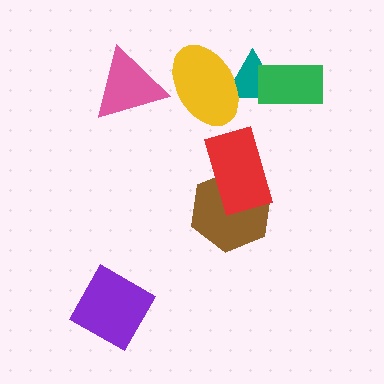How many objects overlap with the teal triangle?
2 objects overlap with the teal triangle.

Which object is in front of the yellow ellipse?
The pink triangle is in front of the yellow ellipse.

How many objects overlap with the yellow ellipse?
2 objects overlap with the yellow ellipse.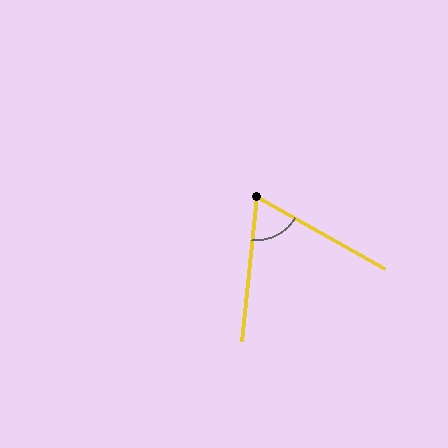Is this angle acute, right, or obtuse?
It is acute.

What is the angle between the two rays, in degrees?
Approximately 67 degrees.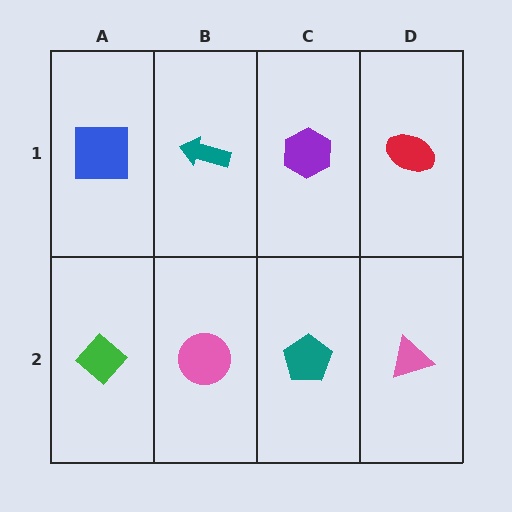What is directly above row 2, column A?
A blue square.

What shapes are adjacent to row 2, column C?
A purple hexagon (row 1, column C), a pink circle (row 2, column B), a pink triangle (row 2, column D).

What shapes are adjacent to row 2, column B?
A teal arrow (row 1, column B), a green diamond (row 2, column A), a teal pentagon (row 2, column C).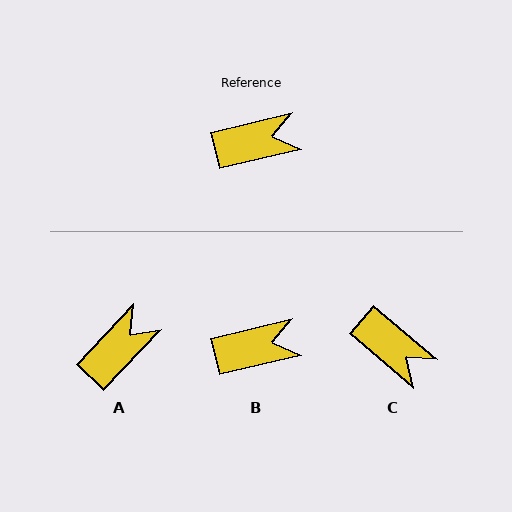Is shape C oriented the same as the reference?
No, it is off by about 54 degrees.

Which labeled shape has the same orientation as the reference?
B.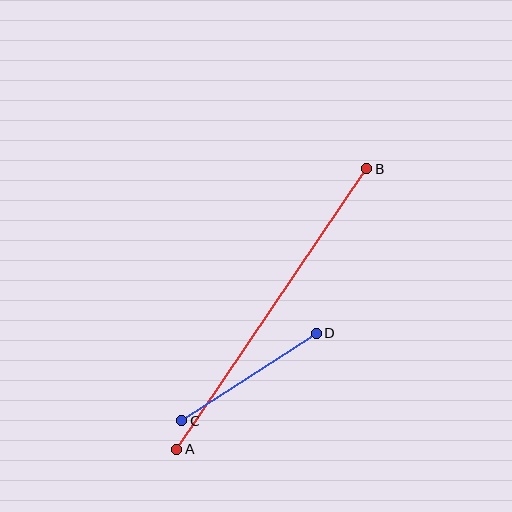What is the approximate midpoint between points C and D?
The midpoint is at approximately (249, 377) pixels.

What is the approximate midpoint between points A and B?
The midpoint is at approximately (272, 309) pixels.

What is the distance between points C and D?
The distance is approximately 160 pixels.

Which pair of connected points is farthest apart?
Points A and B are farthest apart.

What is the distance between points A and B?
The distance is approximately 339 pixels.